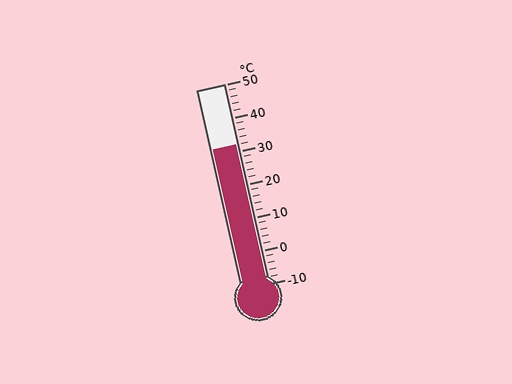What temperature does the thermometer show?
The thermometer shows approximately 32°C.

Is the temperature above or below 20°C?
The temperature is above 20°C.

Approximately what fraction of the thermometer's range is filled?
The thermometer is filled to approximately 70% of its range.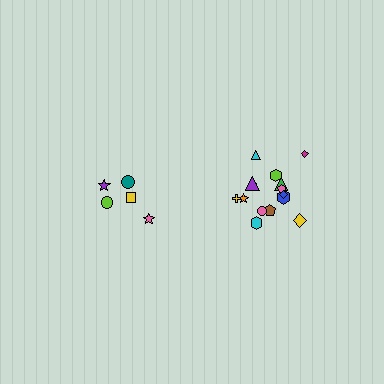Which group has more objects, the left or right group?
The right group.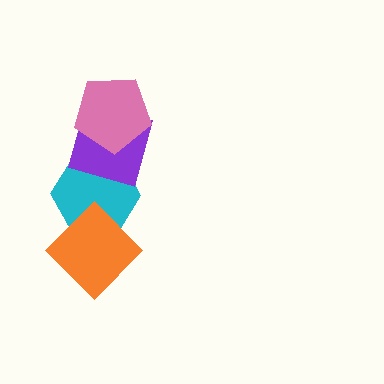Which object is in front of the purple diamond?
The pink pentagon is in front of the purple diamond.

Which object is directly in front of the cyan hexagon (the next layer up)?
The purple diamond is directly in front of the cyan hexagon.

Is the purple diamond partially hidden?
Yes, it is partially covered by another shape.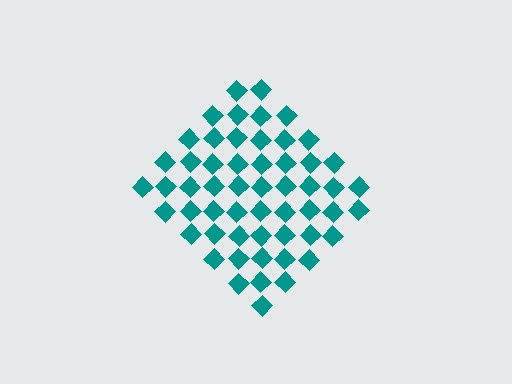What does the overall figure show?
The overall figure shows a diamond.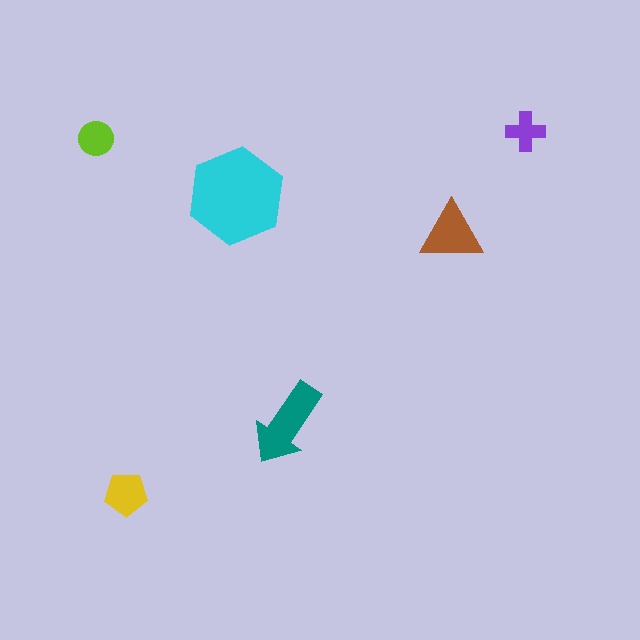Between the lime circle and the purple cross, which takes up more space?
The lime circle.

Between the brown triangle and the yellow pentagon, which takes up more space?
The brown triangle.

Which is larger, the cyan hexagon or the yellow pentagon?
The cyan hexagon.